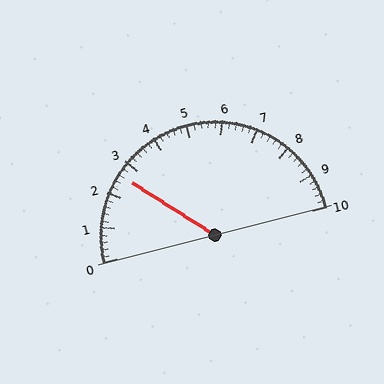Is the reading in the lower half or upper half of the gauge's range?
The reading is in the lower half of the range (0 to 10).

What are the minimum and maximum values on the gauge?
The gauge ranges from 0 to 10.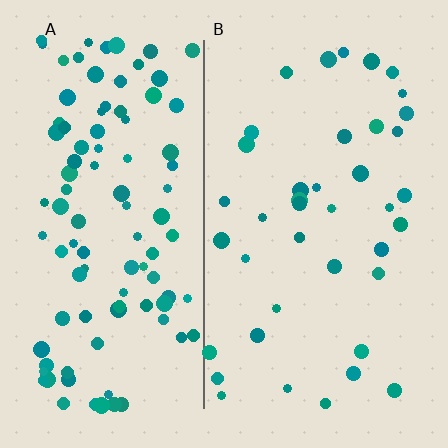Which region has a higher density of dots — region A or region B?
A (the left).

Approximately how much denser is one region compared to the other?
Approximately 2.5× — region A over region B.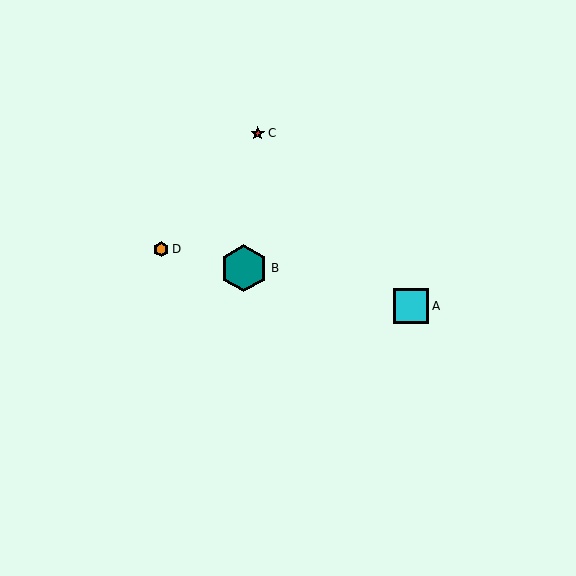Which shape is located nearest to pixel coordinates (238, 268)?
The teal hexagon (labeled B) at (244, 268) is nearest to that location.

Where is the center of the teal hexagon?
The center of the teal hexagon is at (244, 268).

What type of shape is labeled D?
Shape D is an orange hexagon.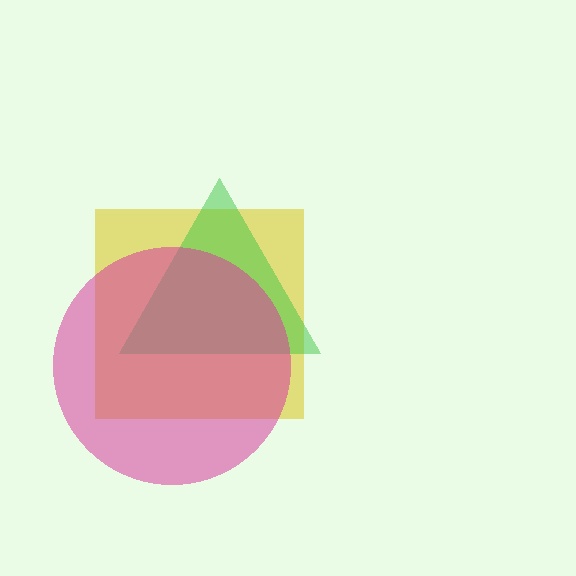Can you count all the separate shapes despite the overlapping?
Yes, there are 3 separate shapes.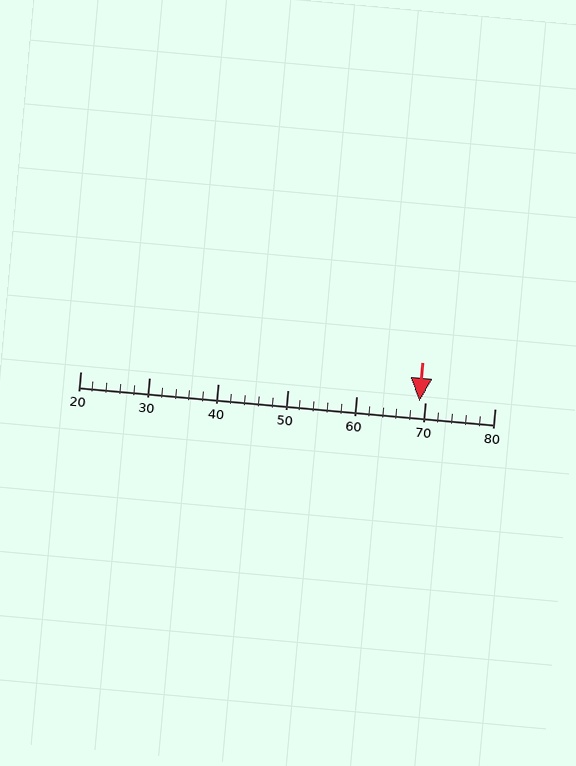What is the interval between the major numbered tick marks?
The major tick marks are spaced 10 units apart.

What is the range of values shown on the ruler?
The ruler shows values from 20 to 80.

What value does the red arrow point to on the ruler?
The red arrow points to approximately 69.